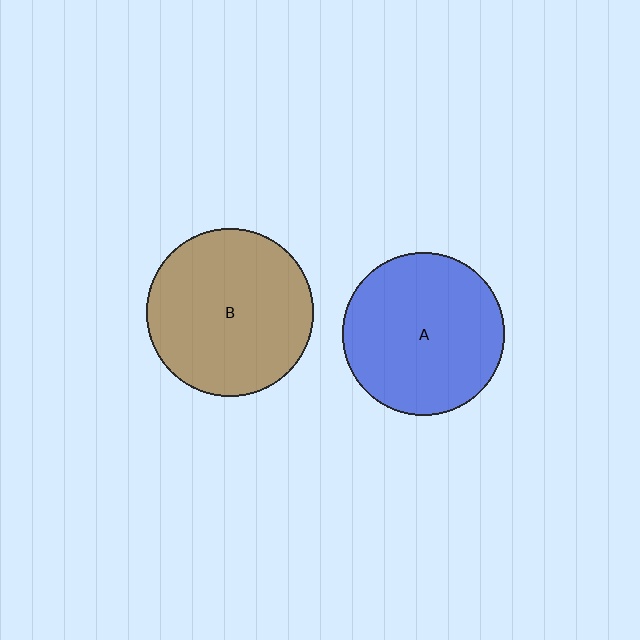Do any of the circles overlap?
No, none of the circles overlap.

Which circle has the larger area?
Circle B (brown).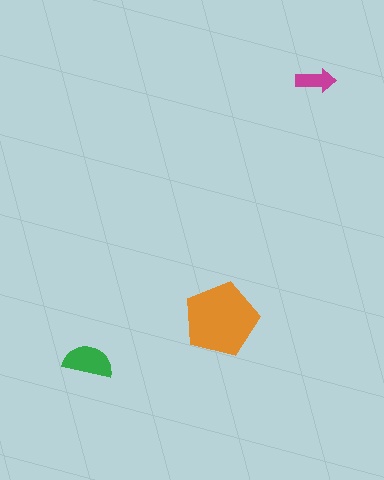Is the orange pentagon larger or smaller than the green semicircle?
Larger.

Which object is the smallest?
The magenta arrow.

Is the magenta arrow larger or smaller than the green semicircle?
Smaller.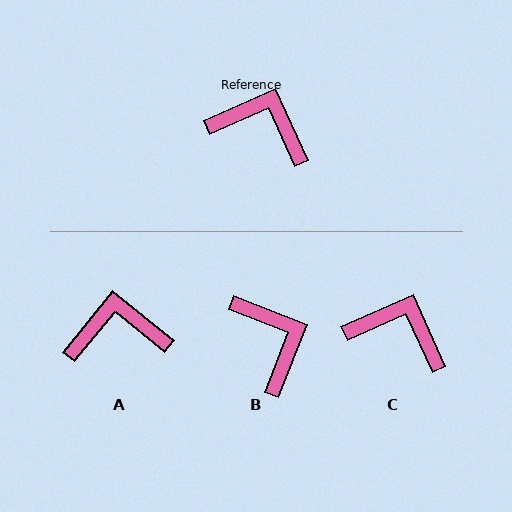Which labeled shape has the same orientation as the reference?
C.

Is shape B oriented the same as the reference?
No, it is off by about 46 degrees.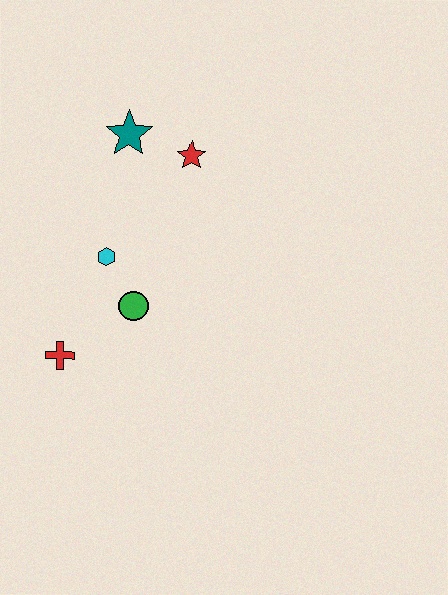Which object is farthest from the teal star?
The red cross is farthest from the teal star.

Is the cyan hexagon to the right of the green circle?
No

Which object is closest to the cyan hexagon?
The green circle is closest to the cyan hexagon.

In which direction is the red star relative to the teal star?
The red star is to the right of the teal star.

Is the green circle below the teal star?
Yes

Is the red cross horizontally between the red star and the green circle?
No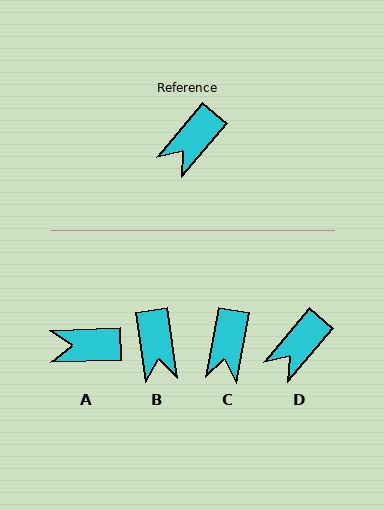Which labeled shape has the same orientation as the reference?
D.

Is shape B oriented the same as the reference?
No, it is off by about 48 degrees.